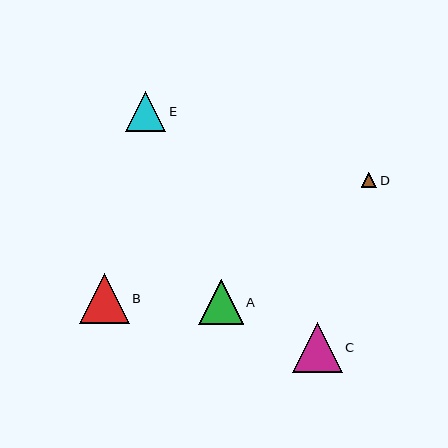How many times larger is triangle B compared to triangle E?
Triangle B is approximately 1.2 times the size of triangle E.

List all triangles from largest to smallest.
From largest to smallest: B, C, A, E, D.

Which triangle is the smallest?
Triangle D is the smallest with a size of approximately 15 pixels.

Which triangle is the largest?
Triangle B is the largest with a size of approximately 50 pixels.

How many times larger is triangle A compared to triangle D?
Triangle A is approximately 2.9 times the size of triangle D.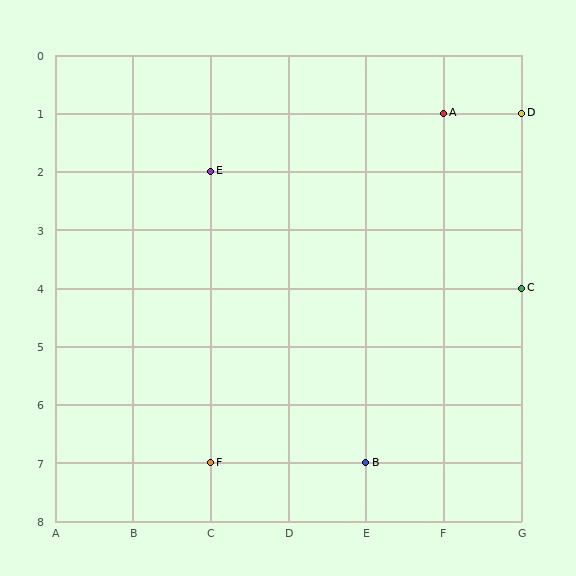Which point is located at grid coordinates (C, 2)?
Point E is at (C, 2).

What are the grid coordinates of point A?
Point A is at grid coordinates (F, 1).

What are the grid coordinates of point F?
Point F is at grid coordinates (C, 7).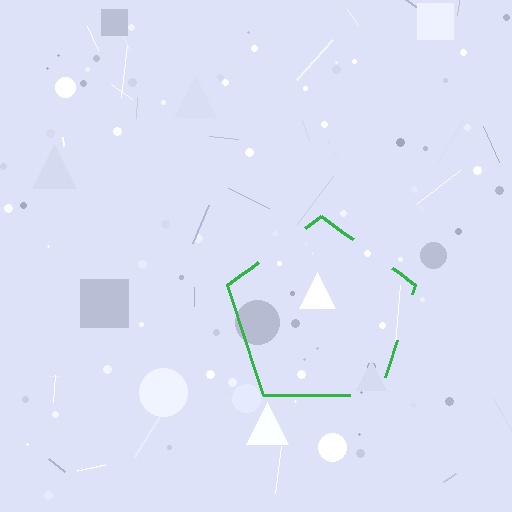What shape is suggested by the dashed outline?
The dashed outline suggests a pentagon.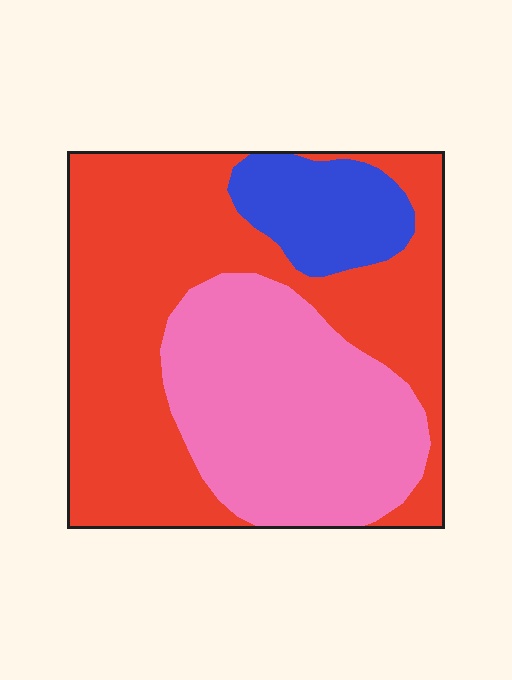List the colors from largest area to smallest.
From largest to smallest: red, pink, blue.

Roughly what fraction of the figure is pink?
Pink covers around 35% of the figure.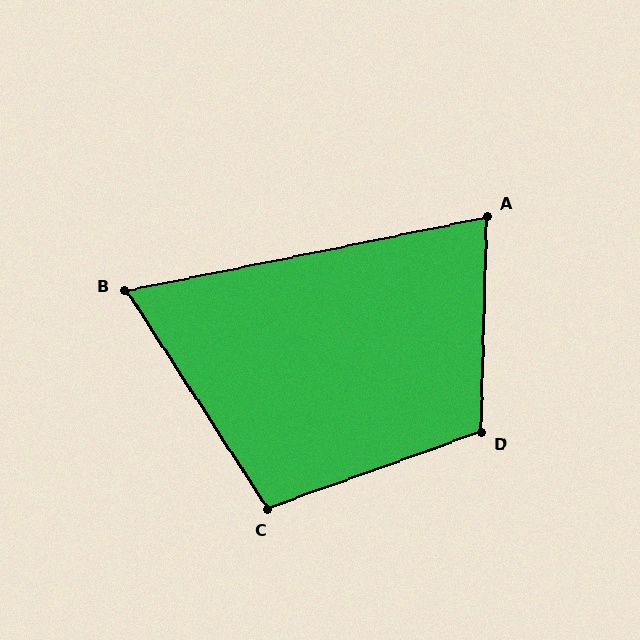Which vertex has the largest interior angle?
D, at approximately 111 degrees.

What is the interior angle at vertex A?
Approximately 77 degrees (acute).